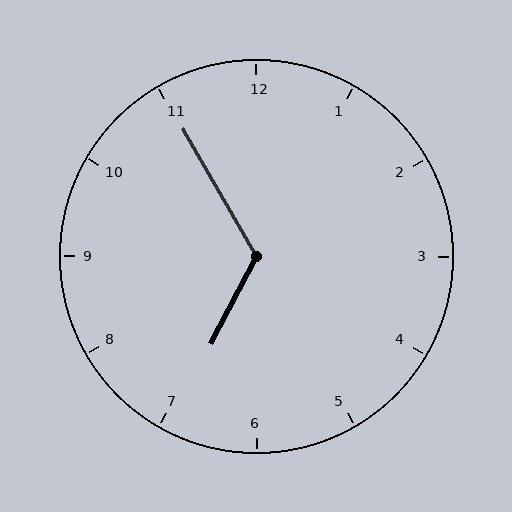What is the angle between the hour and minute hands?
Approximately 122 degrees.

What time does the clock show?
6:55.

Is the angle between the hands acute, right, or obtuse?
It is obtuse.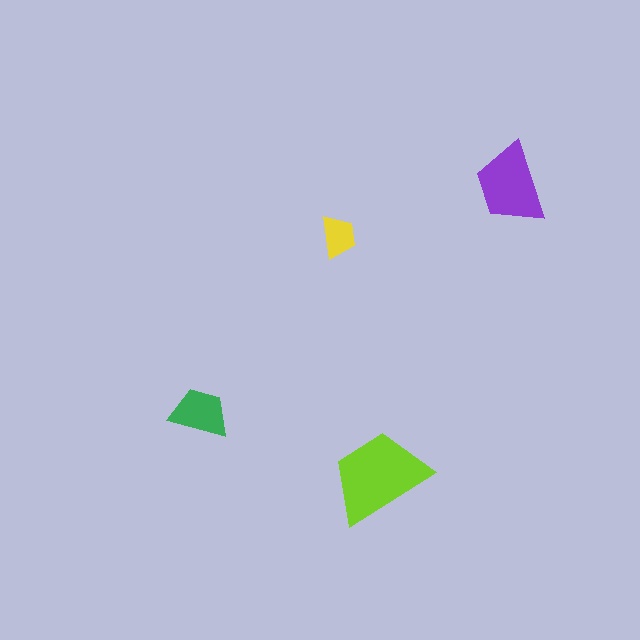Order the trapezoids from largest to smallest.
the lime one, the purple one, the green one, the yellow one.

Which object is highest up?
The purple trapezoid is topmost.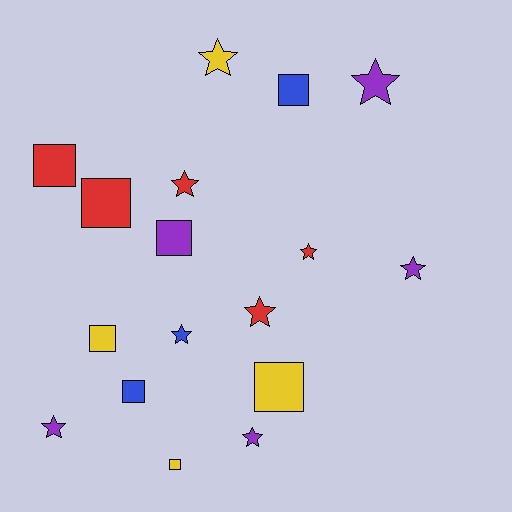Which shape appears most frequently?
Star, with 9 objects.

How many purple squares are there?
There is 1 purple square.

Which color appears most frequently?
Red, with 5 objects.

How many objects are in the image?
There are 17 objects.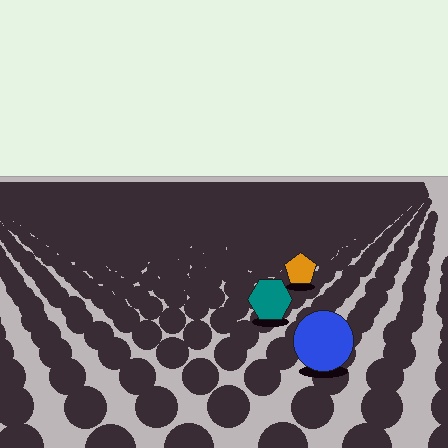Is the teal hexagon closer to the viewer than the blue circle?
No. The blue circle is closer — you can tell from the texture gradient: the ground texture is coarser near it.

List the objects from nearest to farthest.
From nearest to farthest: the blue circle, the teal hexagon, the orange pentagon.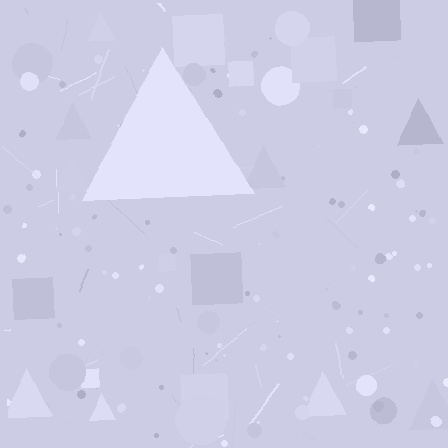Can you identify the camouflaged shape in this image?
The camouflaged shape is a triangle.